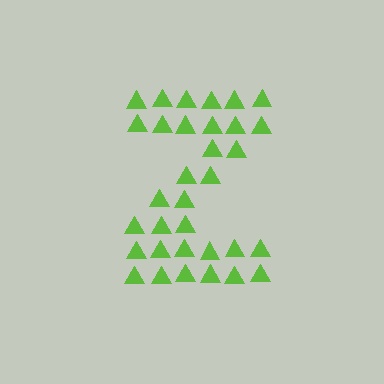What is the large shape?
The large shape is the letter Z.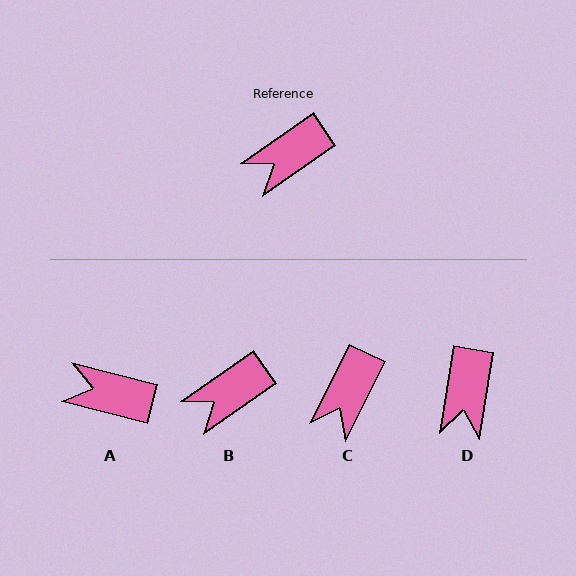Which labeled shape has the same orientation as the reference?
B.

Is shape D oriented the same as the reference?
No, it is off by about 46 degrees.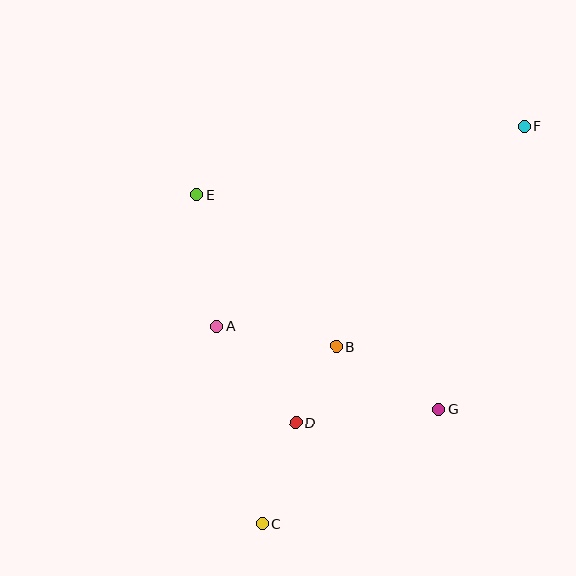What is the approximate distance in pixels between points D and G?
The distance between D and G is approximately 143 pixels.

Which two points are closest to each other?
Points B and D are closest to each other.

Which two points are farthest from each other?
Points C and F are farthest from each other.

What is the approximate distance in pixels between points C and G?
The distance between C and G is approximately 210 pixels.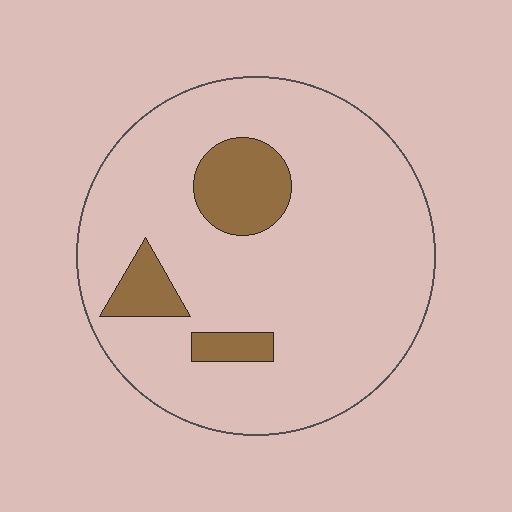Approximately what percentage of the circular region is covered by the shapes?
Approximately 15%.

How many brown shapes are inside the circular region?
3.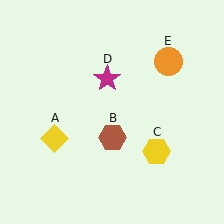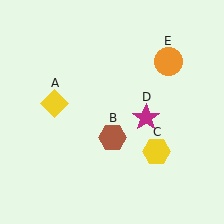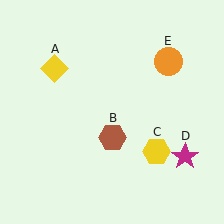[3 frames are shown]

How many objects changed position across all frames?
2 objects changed position: yellow diamond (object A), magenta star (object D).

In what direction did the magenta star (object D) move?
The magenta star (object D) moved down and to the right.